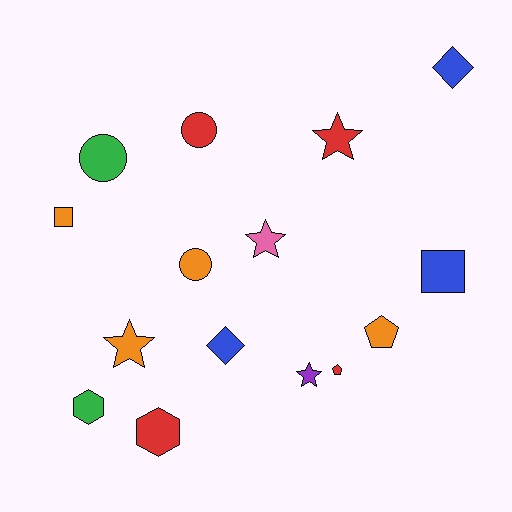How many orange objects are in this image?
There are 4 orange objects.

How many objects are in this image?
There are 15 objects.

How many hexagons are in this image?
There are 2 hexagons.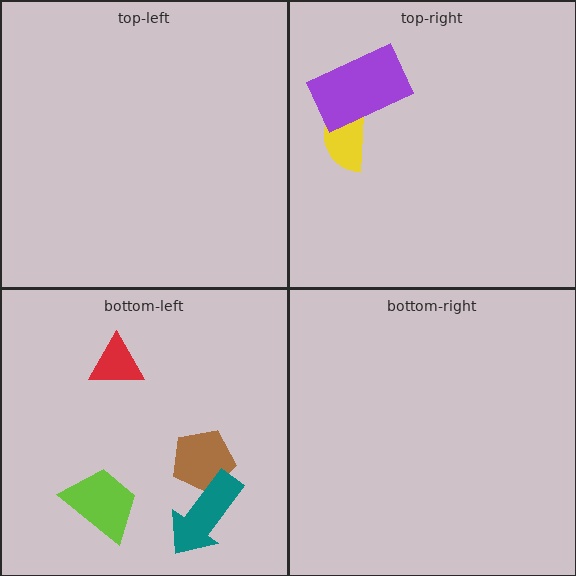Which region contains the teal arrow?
The bottom-left region.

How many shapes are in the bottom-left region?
4.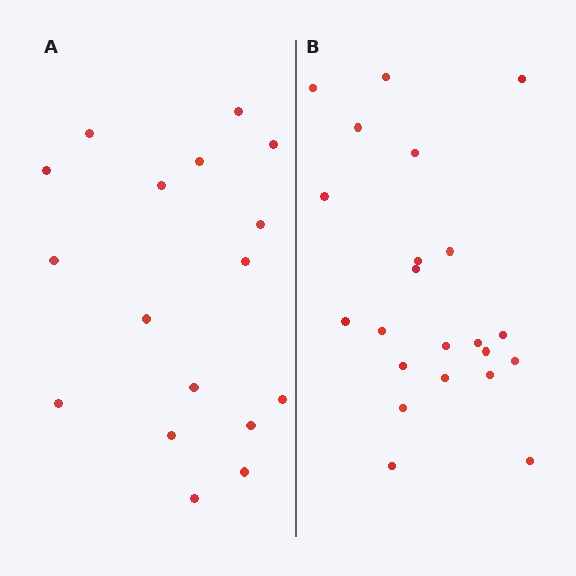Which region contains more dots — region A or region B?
Region B (the right region) has more dots.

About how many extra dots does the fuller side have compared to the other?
Region B has about 5 more dots than region A.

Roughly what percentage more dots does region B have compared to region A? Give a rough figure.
About 30% more.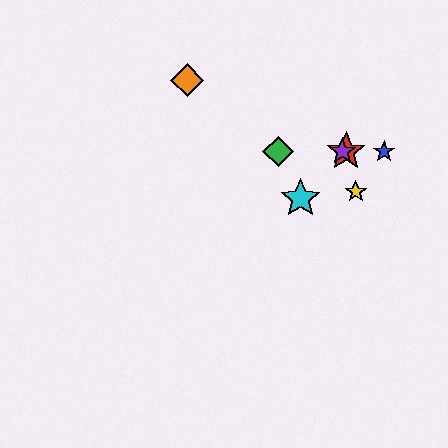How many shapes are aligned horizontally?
4 shapes (the red star, the blue star, the green diamond, the purple star) are aligned horizontally.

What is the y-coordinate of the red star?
The red star is at y≈152.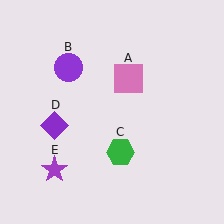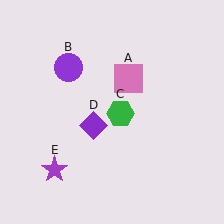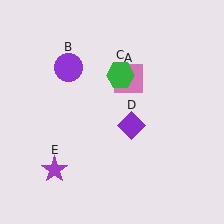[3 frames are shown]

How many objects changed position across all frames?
2 objects changed position: green hexagon (object C), purple diamond (object D).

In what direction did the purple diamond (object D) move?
The purple diamond (object D) moved right.